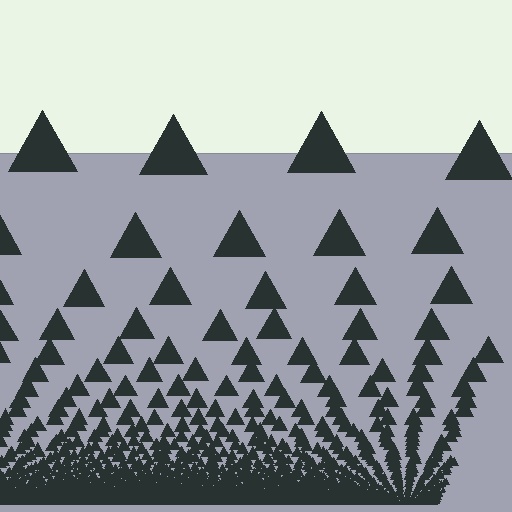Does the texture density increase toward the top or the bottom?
Density increases toward the bottom.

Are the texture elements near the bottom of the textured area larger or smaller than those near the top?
Smaller. The gradient is inverted — elements near the bottom are smaller and denser.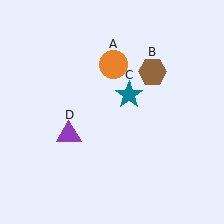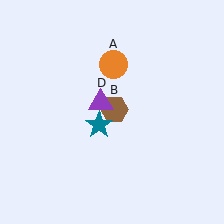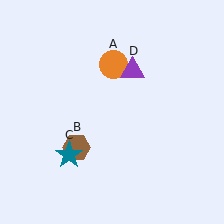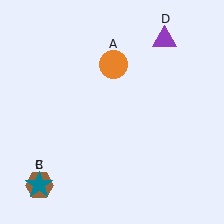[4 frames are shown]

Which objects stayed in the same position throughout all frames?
Orange circle (object A) remained stationary.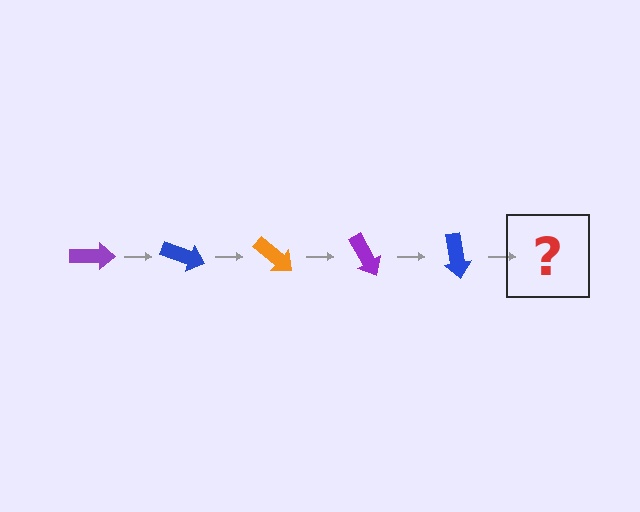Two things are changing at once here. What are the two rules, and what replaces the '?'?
The two rules are that it rotates 20 degrees each step and the color cycles through purple, blue, and orange. The '?' should be an orange arrow, rotated 100 degrees from the start.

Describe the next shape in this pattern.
It should be an orange arrow, rotated 100 degrees from the start.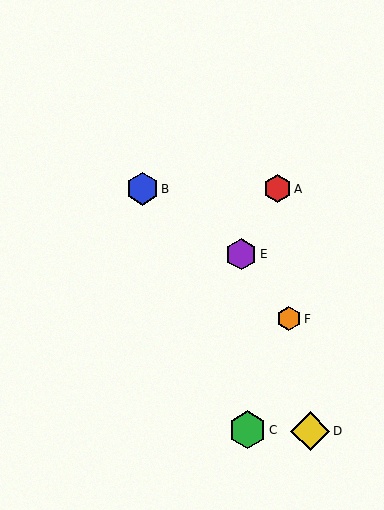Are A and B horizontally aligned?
Yes, both are at y≈189.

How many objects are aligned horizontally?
2 objects (A, B) are aligned horizontally.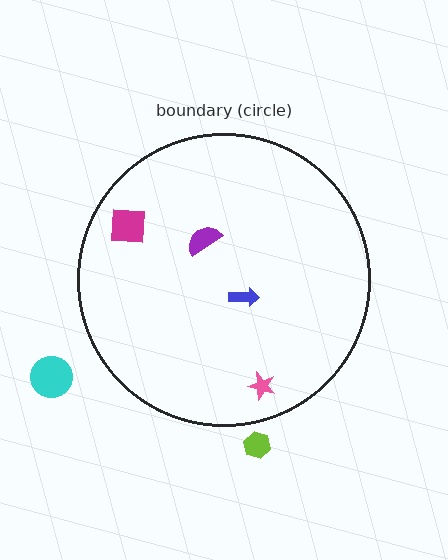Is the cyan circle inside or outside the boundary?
Outside.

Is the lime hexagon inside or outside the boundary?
Outside.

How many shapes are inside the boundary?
4 inside, 2 outside.